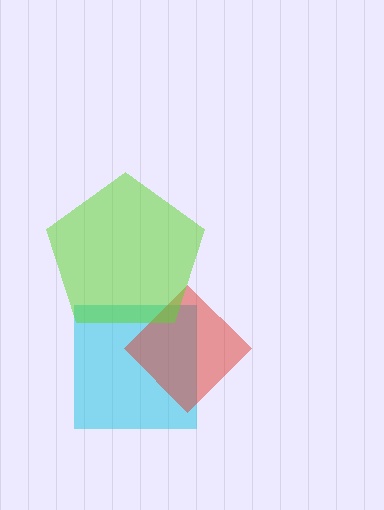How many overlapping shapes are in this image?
There are 3 overlapping shapes in the image.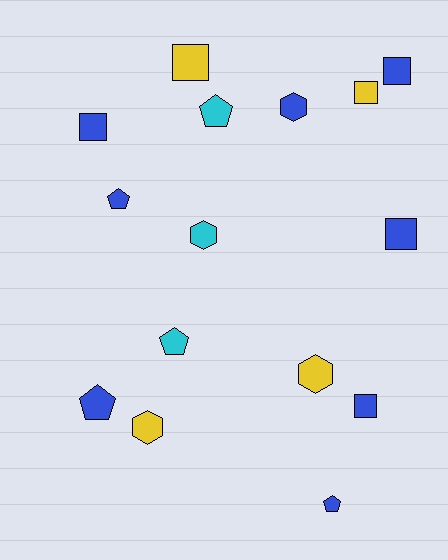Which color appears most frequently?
Blue, with 8 objects.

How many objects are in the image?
There are 15 objects.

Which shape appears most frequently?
Square, with 6 objects.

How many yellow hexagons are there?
There are 2 yellow hexagons.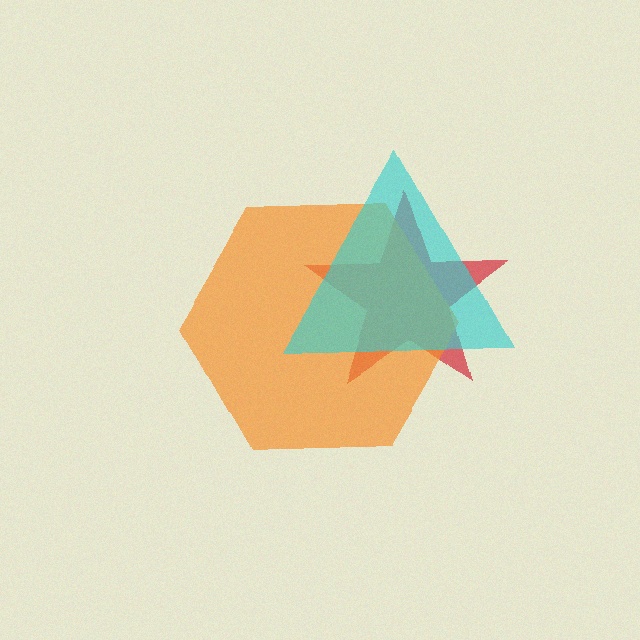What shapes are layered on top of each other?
The layered shapes are: a red star, an orange hexagon, a cyan triangle.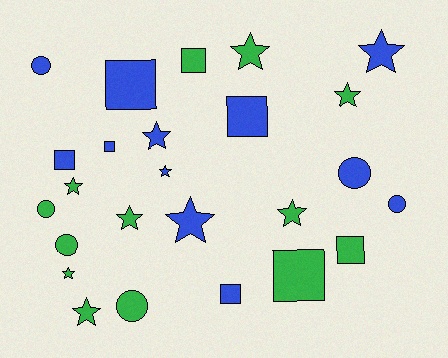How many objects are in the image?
There are 25 objects.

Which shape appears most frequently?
Star, with 11 objects.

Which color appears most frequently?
Green, with 13 objects.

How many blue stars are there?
There are 4 blue stars.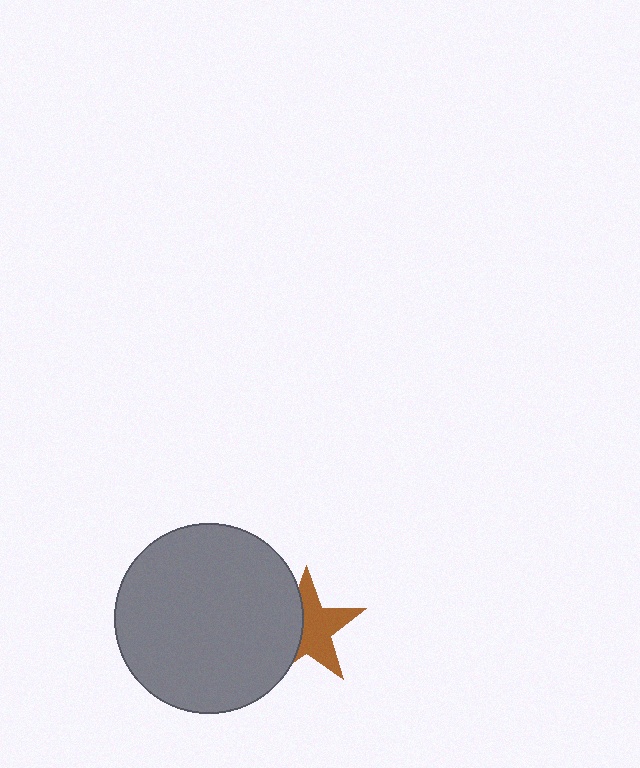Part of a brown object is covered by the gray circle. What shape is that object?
It is a star.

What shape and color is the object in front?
The object in front is a gray circle.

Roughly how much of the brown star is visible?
About half of it is visible (roughly 59%).